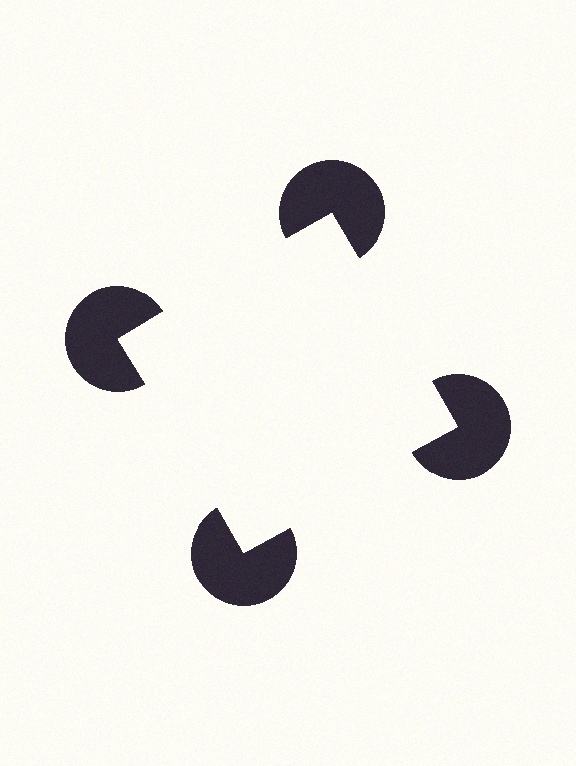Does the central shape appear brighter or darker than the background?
It typically appears slightly brighter than the background, even though no actual brightness change is drawn.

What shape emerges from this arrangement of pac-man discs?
An illusory square — its edges are inferred from the aligned wedge cuts in the pac-man discs, not physically drawn.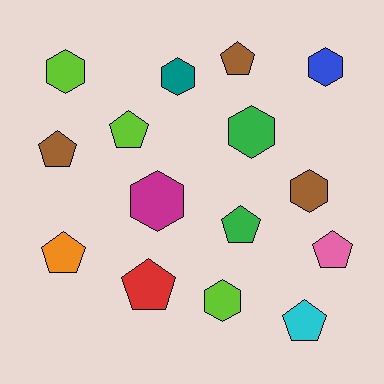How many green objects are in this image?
There are 2 green objects.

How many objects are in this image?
There are 15 objects.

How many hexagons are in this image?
There are 7 hexagons.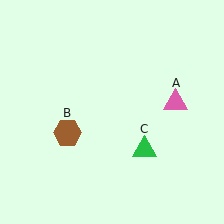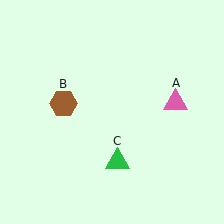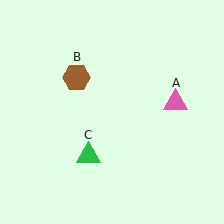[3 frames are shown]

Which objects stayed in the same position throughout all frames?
Pink triangle (object A) remained stationary.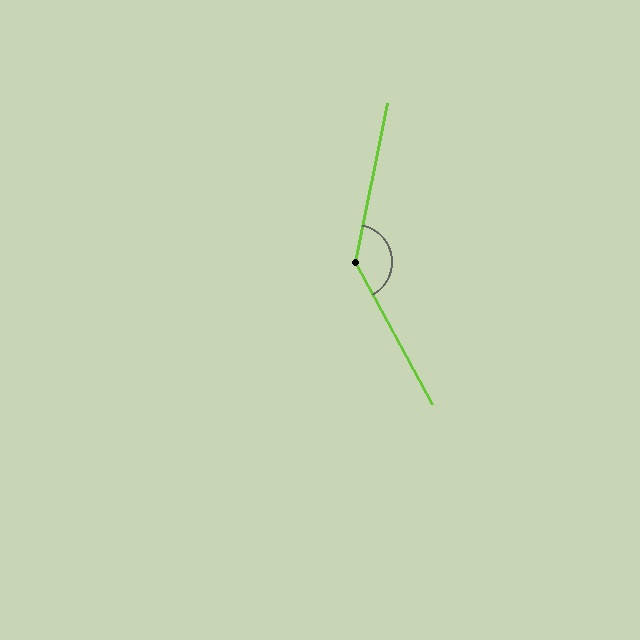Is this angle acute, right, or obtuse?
It is obtuse.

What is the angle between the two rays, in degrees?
Approximately 140 degrees.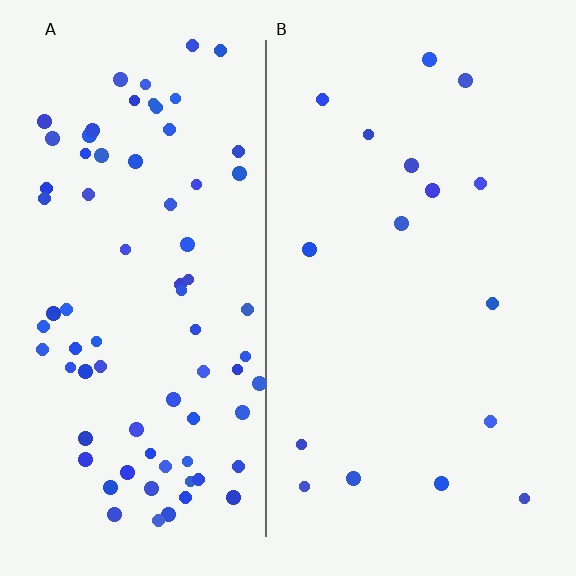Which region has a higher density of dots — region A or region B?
A (the left).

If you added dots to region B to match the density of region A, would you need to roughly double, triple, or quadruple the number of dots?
Approximately quadruple.